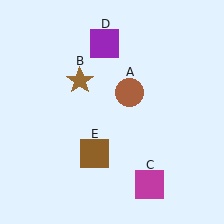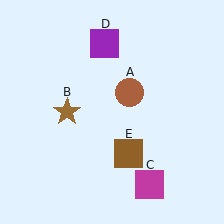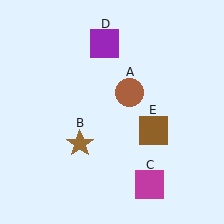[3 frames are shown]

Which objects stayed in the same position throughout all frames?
Brown circle (object A) and magenta square (object C) and purple square (object D) remained stationary.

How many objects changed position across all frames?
2 objects changed position: brown star (object B), brown square (object E).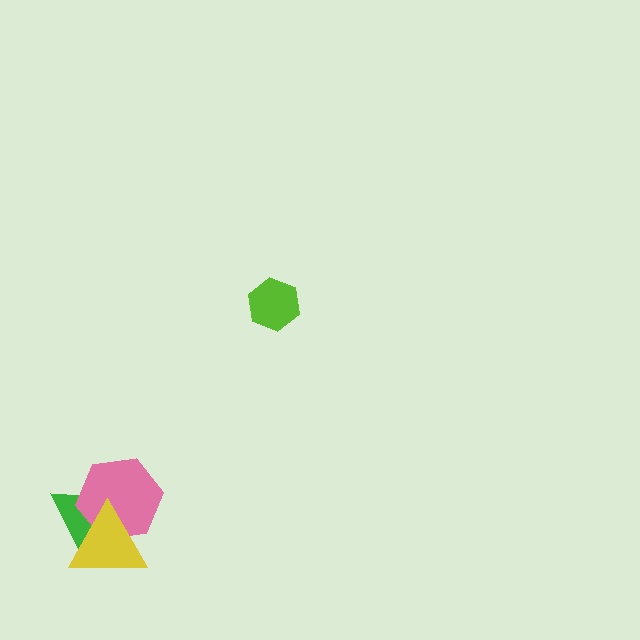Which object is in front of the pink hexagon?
The yellow triangle is in front of the pink hexagon.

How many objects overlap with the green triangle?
2 objects overlap with the green triangle.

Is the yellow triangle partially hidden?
No, no other shape covers it.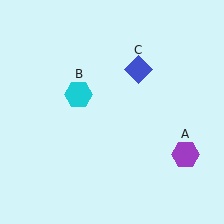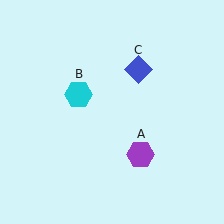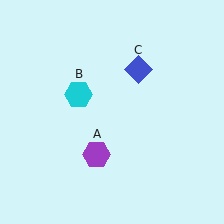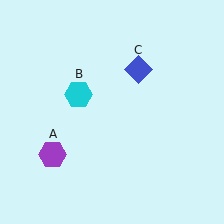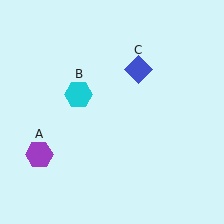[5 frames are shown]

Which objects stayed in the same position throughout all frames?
Cyan hexagon (object B) and blue diamond (object C) remained stationary.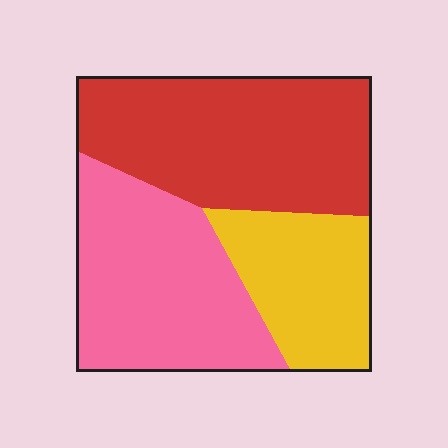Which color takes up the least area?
Yellow, at roughly 25%.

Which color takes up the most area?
Red, at roughly 40%.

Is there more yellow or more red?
Red.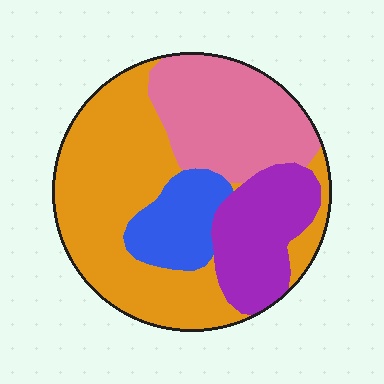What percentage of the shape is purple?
Purple takes up about one sixth (1/6) of the shape.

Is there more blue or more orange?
Orange.